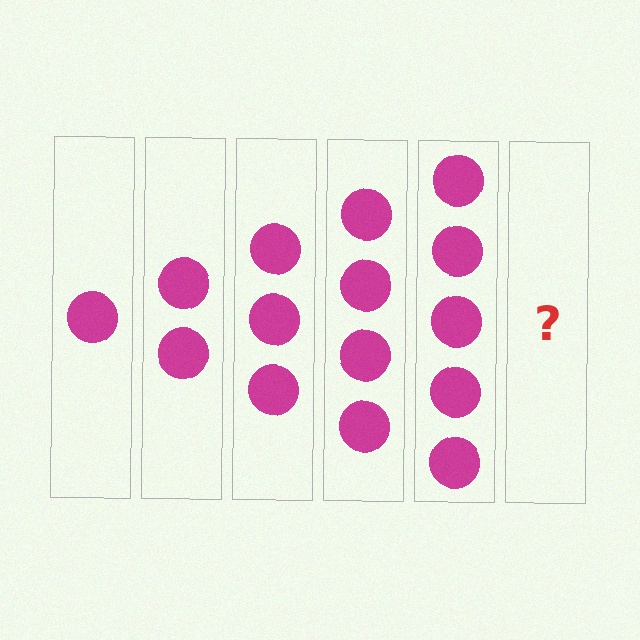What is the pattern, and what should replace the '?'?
The pattern is that each step adds one more circle. The '?' should be 6 circles.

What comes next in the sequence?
The next element should be 6 circles.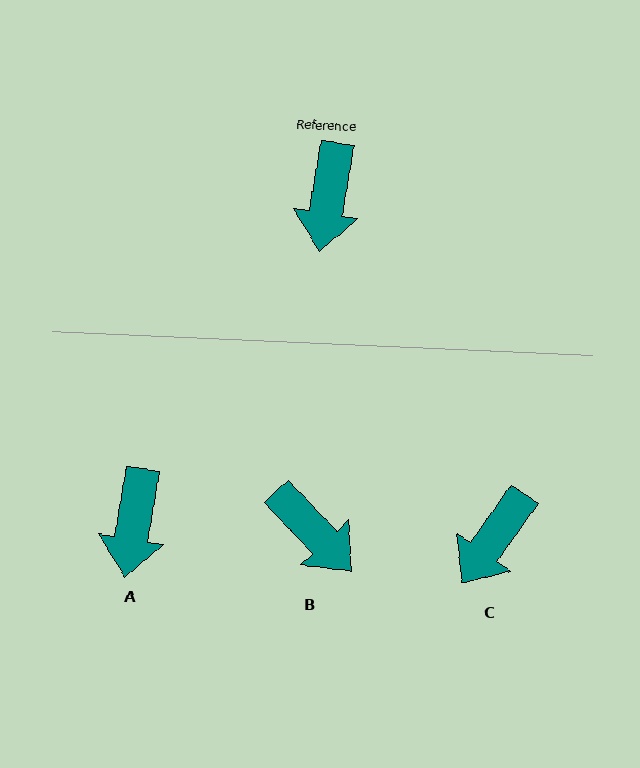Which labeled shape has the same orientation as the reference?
A.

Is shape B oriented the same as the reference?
No, it is off by about 53 degrees.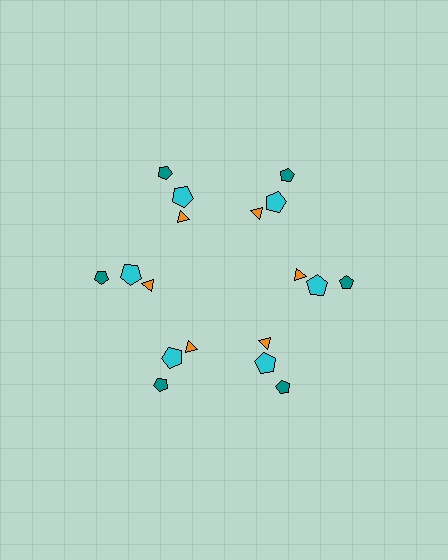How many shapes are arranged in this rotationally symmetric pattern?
There are 18 shapes, arranged in 6 groups of 3.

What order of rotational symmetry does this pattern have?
This pattern has 6-fold rotational symmetry.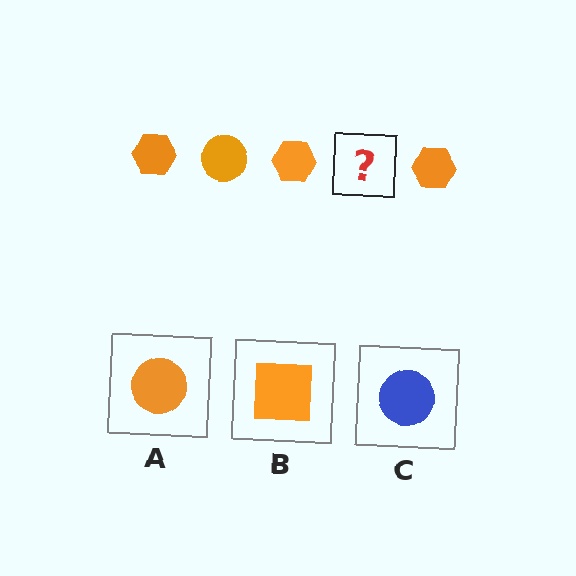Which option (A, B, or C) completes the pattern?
A.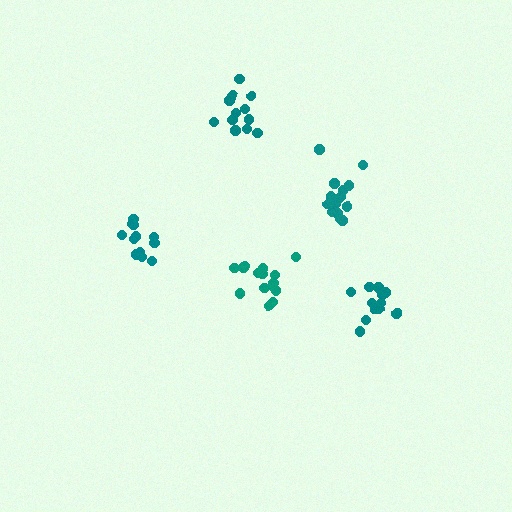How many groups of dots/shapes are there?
There are 5 groups.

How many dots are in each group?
Group 1: 12 dots, Group 2: 15 dots, Group 3: 15 dots, Group 4: 13 dots, Group 5: 12 dots (67 total).